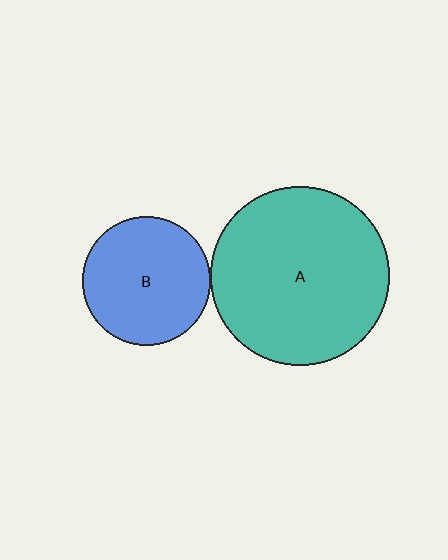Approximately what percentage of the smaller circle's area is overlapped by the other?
Approximately 5%.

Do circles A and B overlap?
Yes.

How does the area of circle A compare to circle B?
Approximately 1.9 times.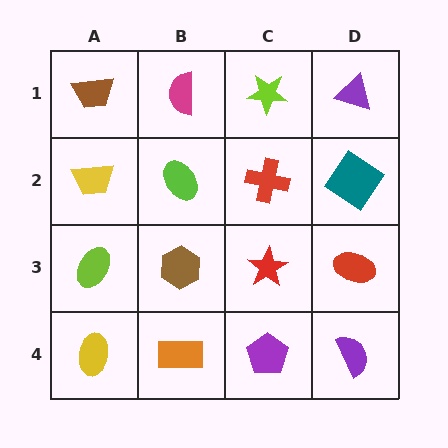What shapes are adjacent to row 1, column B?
A lime ellipse (row 2, column B), a brown trapezoid (row 1, column A), a lime star (row 1, column C).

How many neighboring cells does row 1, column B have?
3.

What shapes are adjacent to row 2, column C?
A lime star (row 1, column C), a red star (row 3, column C), a lime ellipse (row 2, column B), a teal diamond (row 2, column D).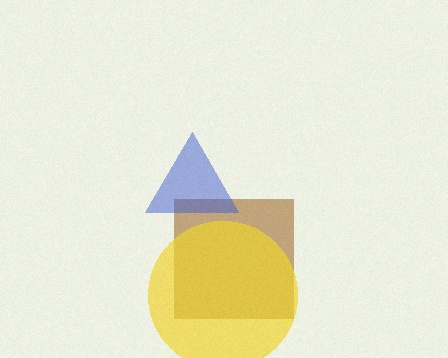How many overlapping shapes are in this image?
There are 3 overlapping shapes in the image.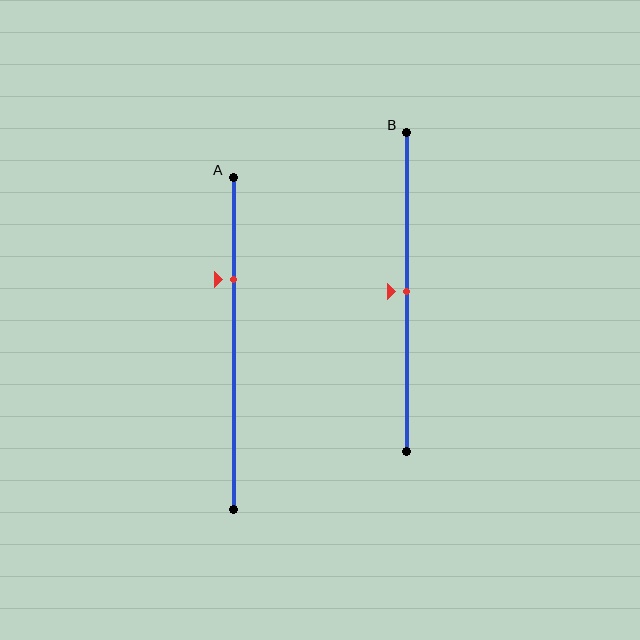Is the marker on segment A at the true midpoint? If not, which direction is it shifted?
No, the marker on segment A is shifted upward by about 19% of the segment length.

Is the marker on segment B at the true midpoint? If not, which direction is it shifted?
Yes, the marker on segment B is at the true midpoint.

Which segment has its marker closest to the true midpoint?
Segment B has its marker closest to the true midpoint.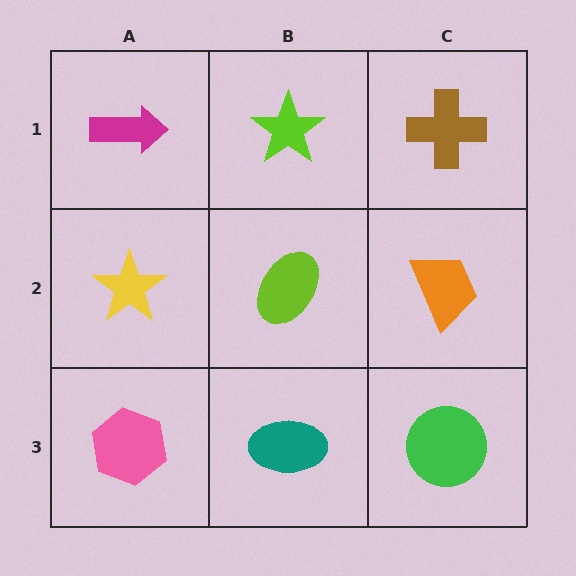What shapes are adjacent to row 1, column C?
An orange trapezoid (row 2, column C), a lime star (row 1, column B).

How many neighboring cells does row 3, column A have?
2.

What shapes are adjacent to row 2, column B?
A lime star (row 1, column B), a teal ellipse (row 3, column B), a yellow star (row 2, column A), an orange trapezoid (row 2, column C).